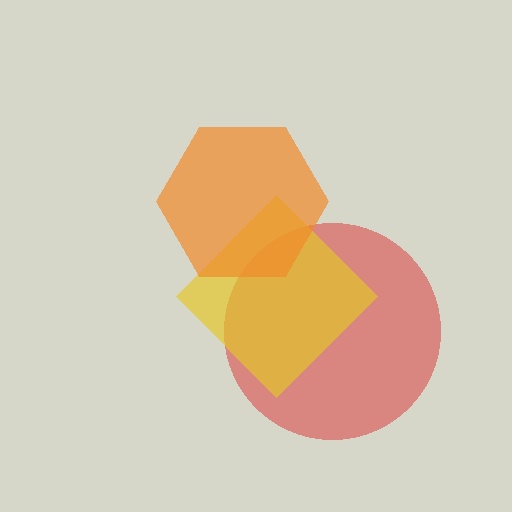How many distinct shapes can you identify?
There are 3 distinct shapes: a red circle, a yellow diamond, an orange hexagon.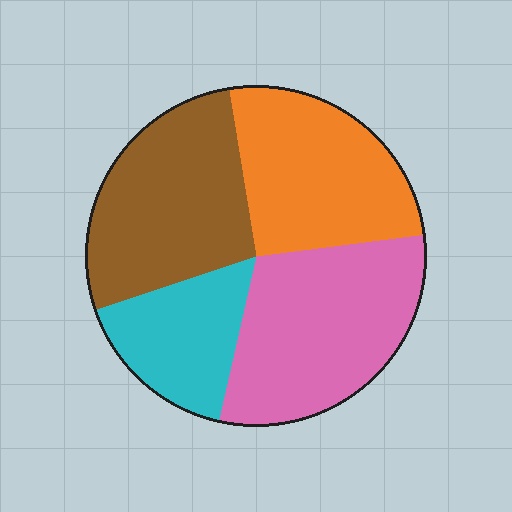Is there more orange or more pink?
Pink.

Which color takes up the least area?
Cyan, at roughly 15%.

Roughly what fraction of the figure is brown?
Brown covers about 30% of the figure.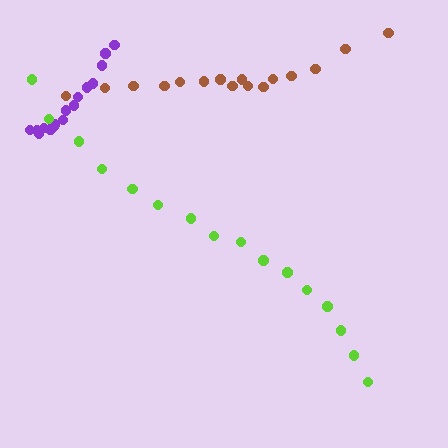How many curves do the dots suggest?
There are 3 distinct paths.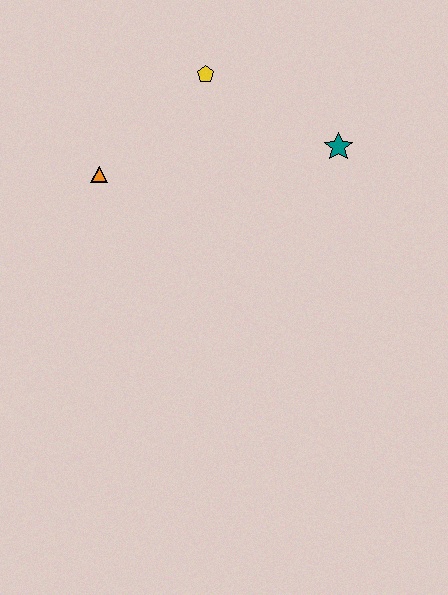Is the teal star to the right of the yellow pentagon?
Yes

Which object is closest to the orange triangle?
The yellow pentagon is closest to the orange triangle.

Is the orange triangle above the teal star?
No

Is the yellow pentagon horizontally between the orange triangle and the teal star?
Yes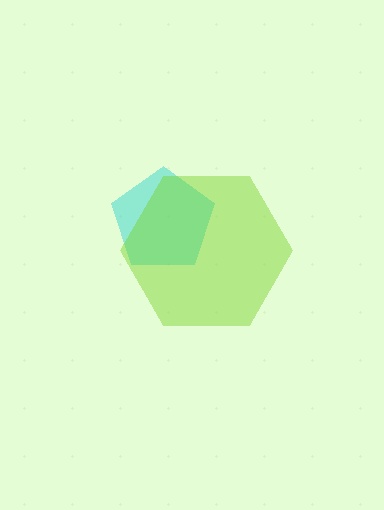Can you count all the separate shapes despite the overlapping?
Yes, there are 2 separate shapes.